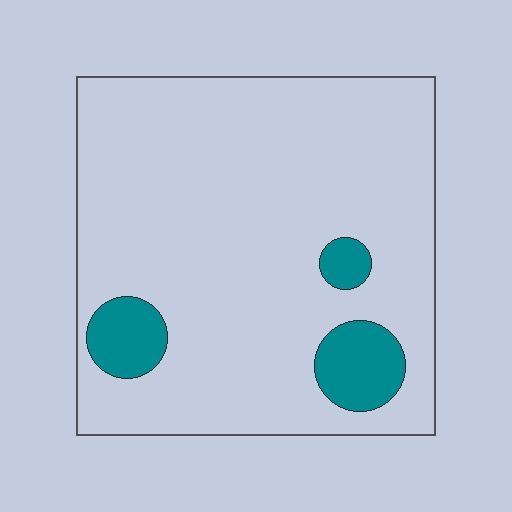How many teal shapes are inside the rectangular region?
3.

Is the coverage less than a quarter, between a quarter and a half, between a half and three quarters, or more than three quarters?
Less than a quarter.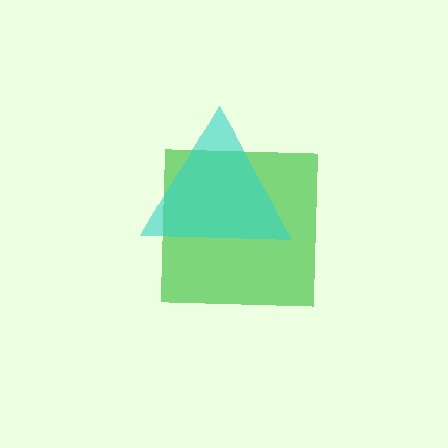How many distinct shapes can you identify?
There are 2 distinct shapes: a green square, a cyan triangle.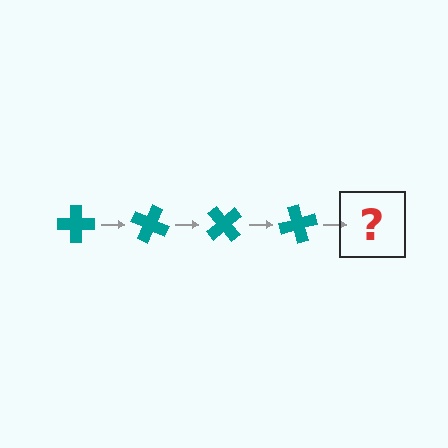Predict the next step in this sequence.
The next step is a teal cross rotated 100 degrees.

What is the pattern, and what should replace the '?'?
The pattern is that the cross rotates 25 degrees each step. The '?' should be a teal cross rotated 100 degrees.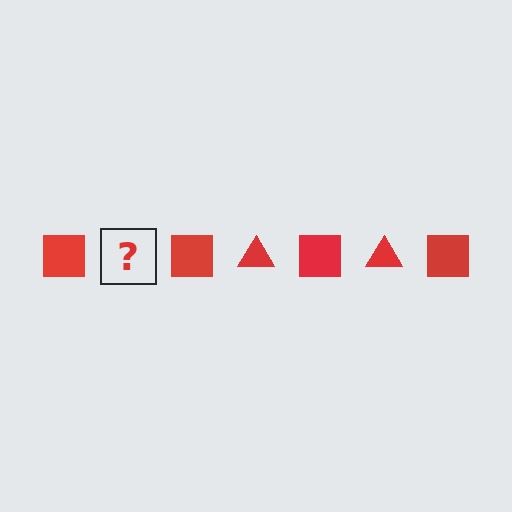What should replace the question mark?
The question mark should be replaced with a red triangle.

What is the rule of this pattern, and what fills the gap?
The rule is that the pattern cycles through square, triangle shapes in red. The gap should be filled with a red triangle.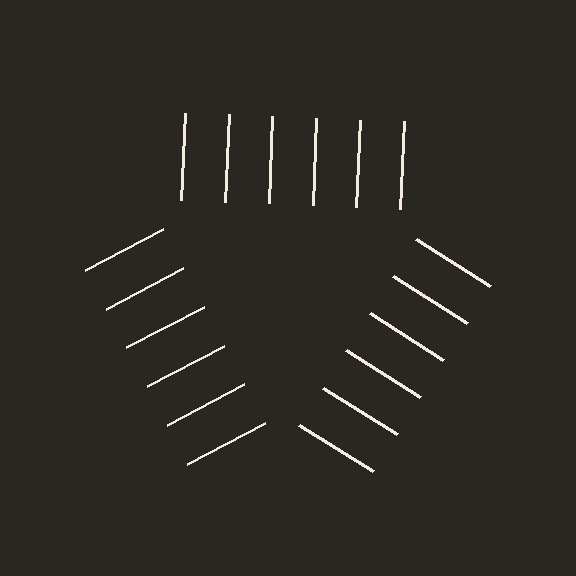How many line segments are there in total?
18 — 6 along each of the 3 edges.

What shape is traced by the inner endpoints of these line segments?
An illusory triangle — the line segments terminate on its edges but no continuous stroke is drawn.